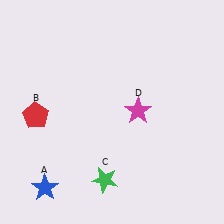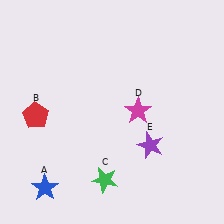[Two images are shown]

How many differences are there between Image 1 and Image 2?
There is 1 difference between the two images.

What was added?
A purple star (E) was added in Image 2.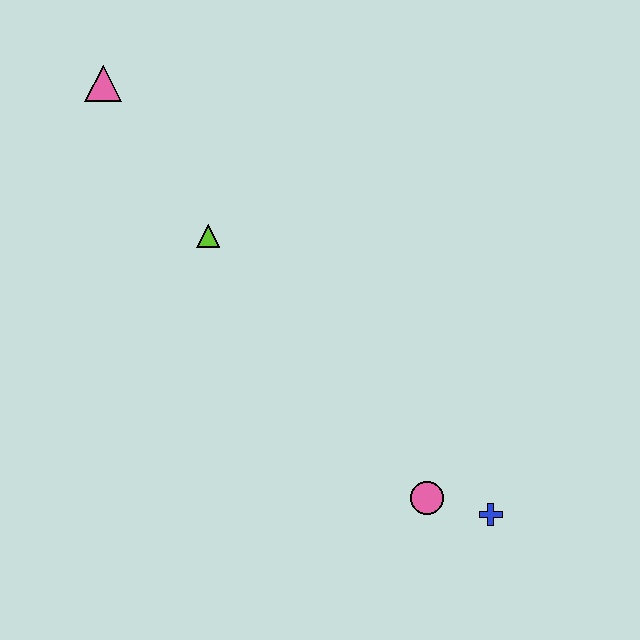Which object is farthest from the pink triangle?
The blue cross is farthest from the pink triangle.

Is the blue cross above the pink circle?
No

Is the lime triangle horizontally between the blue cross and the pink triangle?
Yes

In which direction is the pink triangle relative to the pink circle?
The pink triangle is above the pink circle.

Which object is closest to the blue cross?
The pink circle is closest to the blue cross.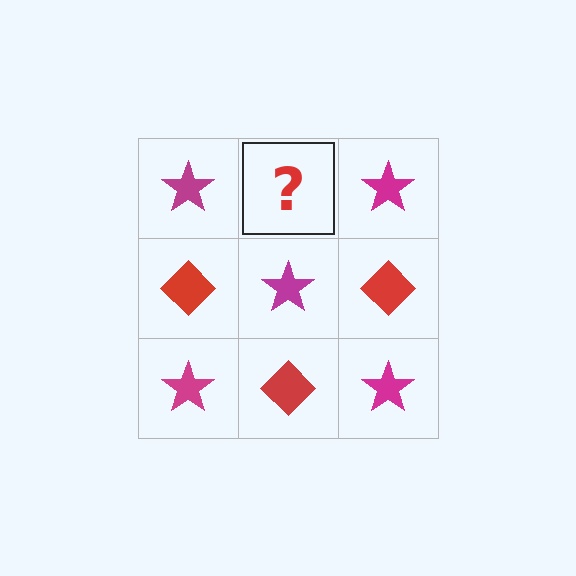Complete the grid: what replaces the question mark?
The question mark should be replaced with a red diamond.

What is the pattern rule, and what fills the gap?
The rule is that it alternates magenta star and red diamond in a checkerboard pattern. The gap should be filled with a red diamond.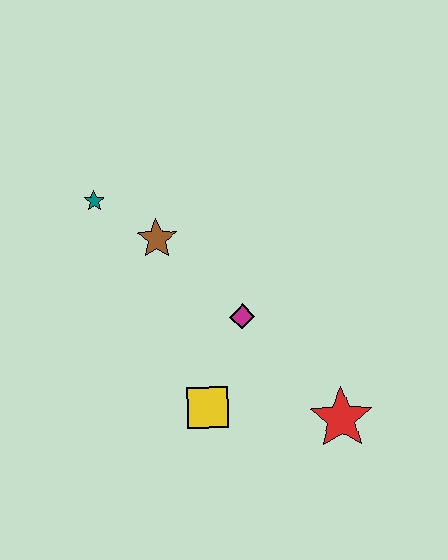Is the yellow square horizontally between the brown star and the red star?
Yes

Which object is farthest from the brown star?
The red star is farthest from the brown star.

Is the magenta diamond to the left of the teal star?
No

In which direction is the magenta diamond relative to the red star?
The magenta diamond is above the red star.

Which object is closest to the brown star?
The teal star is closest to the brown star.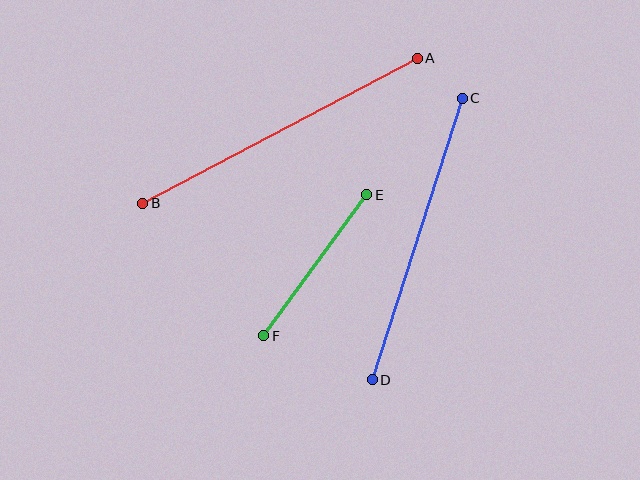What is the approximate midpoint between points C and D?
The midpoint is at approximately (417, 239) pixels.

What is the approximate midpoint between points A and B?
The midpoint is at approximately (280, 131) pixels.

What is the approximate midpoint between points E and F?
The midpoint is at approximately (315, 265) pixels.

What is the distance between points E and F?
The distance is approximately 175 pixels.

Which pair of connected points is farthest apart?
Points A and B are farthest apart.